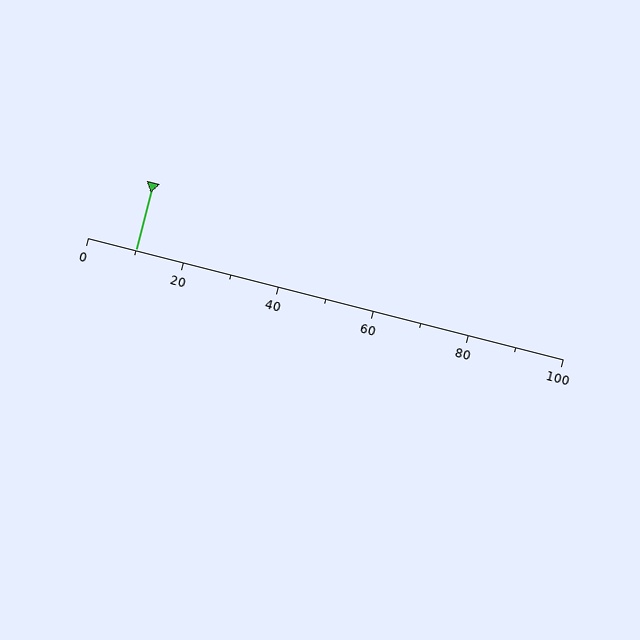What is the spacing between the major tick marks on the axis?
The major ticks are spaced 20 apart.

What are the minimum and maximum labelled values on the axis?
The axis runs from 0 to 100.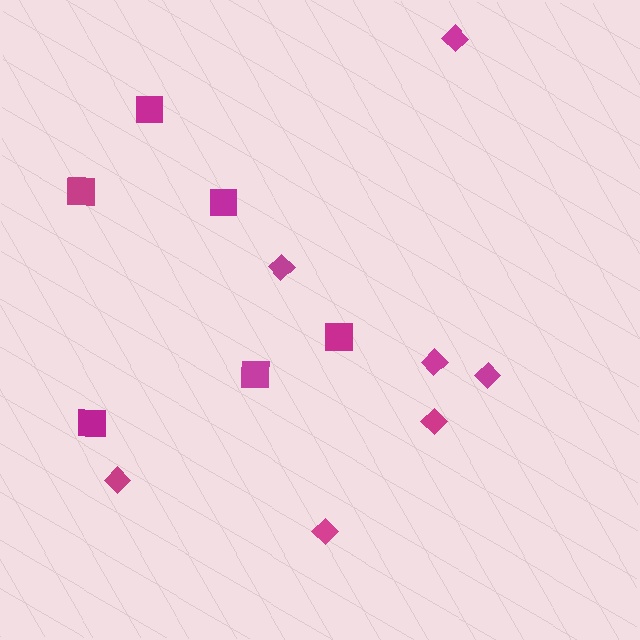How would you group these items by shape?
There are 2 groups: one group of diamonds (7) and one group of squares (6).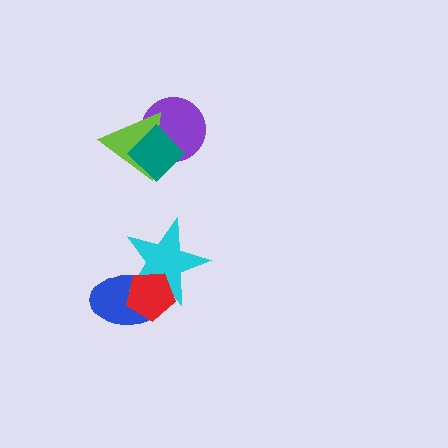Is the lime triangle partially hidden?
Yes, it is partially covered by another shape.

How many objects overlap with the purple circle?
2 objects overlap with the purple circle.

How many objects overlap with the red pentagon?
2 objects overlap with the red pentagon.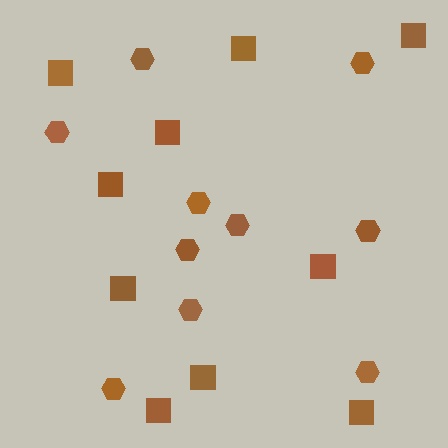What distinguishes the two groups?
There are 2 groups: one group of hexagons (10) and one group of squares (10).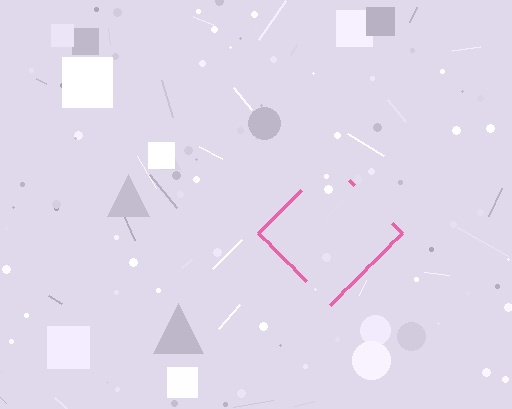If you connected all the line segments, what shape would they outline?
They would outline a diamond.